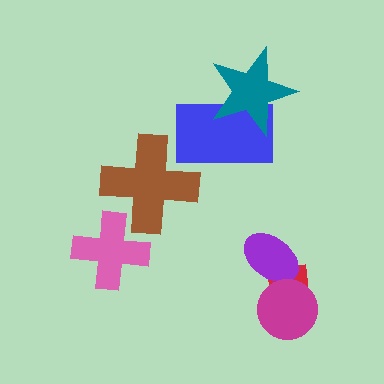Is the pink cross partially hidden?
Yes, it is partially covered by another shape.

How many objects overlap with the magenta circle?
2 objects overlap with the magenta circle.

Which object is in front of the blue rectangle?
The teal star is in front of the blue rectangle.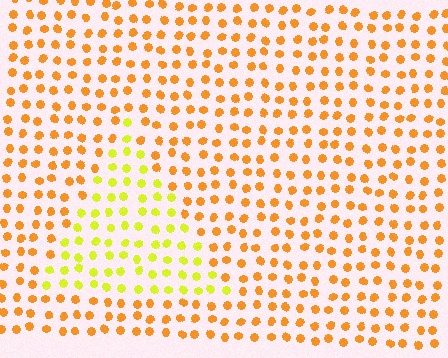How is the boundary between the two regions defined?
The boundary is defined purely by a slight shift in hue (about 38 degrees). Spacing, size, and orientation are identical on both sides.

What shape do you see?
I see a triangle.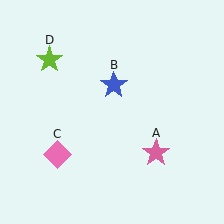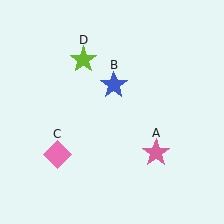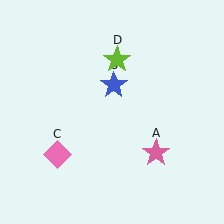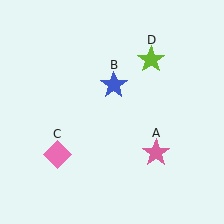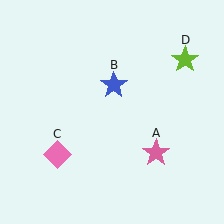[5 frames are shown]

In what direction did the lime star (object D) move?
The lime star (object D) moved right.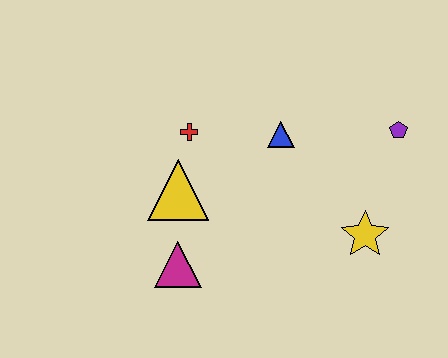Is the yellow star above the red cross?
No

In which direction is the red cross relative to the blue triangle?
The red cross is to the left of the blue triangle.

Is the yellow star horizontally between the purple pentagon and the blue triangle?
Yes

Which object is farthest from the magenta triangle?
The purple pentagon is farthest from the magenta triangle.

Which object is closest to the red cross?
The yellow triangle is closest to the red cross.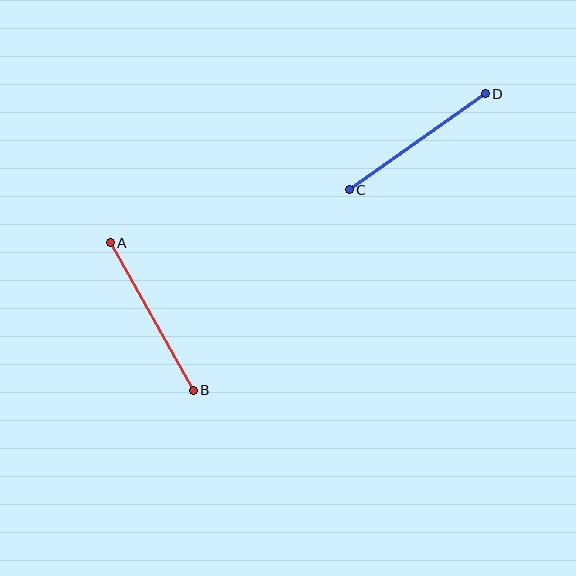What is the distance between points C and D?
The distance is approximately 166 pixels.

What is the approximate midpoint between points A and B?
The midpoint is at approximately (152, 316) pixels.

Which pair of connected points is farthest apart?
Points A and B are farthest apart.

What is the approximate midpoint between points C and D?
The midpoint is at approximately (417, 142) pixels.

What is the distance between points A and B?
The distance is approximately 170 pixels.